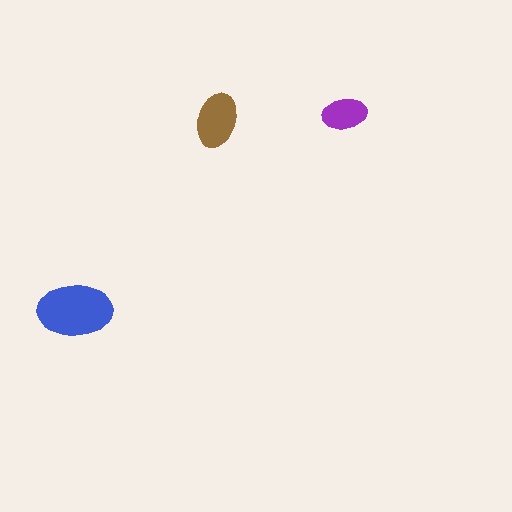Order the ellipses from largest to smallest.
the blue one, the brown one, the purple one.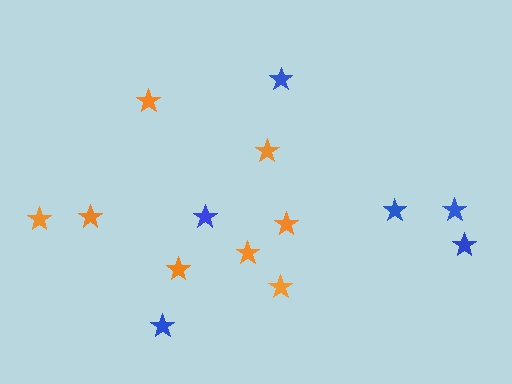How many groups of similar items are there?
There are 2 groups: one group of blue stars (6) and one group of orange stars (8).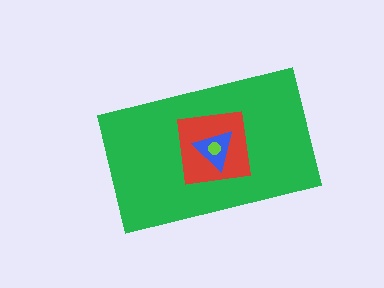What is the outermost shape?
The green rectangle.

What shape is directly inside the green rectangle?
The red square.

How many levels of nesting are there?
4.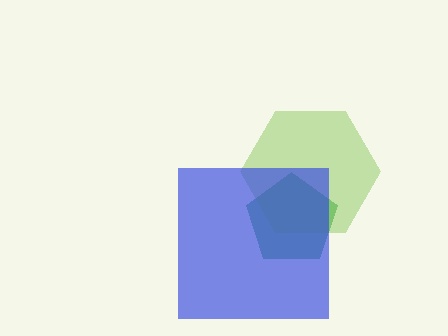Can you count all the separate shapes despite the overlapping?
Yes, there are 3 separate shapes.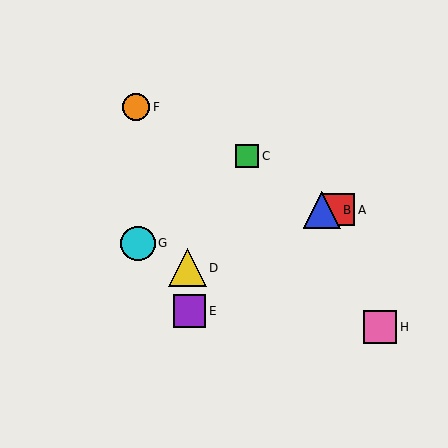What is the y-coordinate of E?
Object E is at y≈311.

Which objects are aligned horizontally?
Objects A, B are aligned horizontally.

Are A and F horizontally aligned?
No, A is at y≈210 and F is at y≈107.